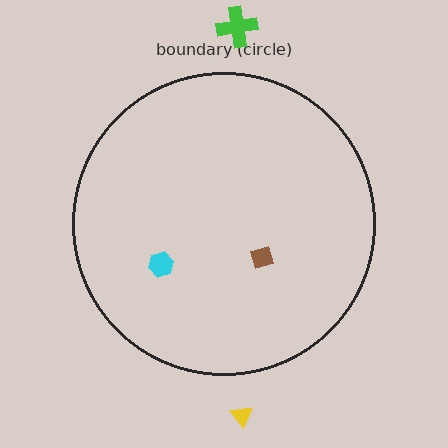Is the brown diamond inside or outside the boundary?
Inside.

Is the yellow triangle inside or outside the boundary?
Outside.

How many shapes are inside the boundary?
2 inside, 2 outside.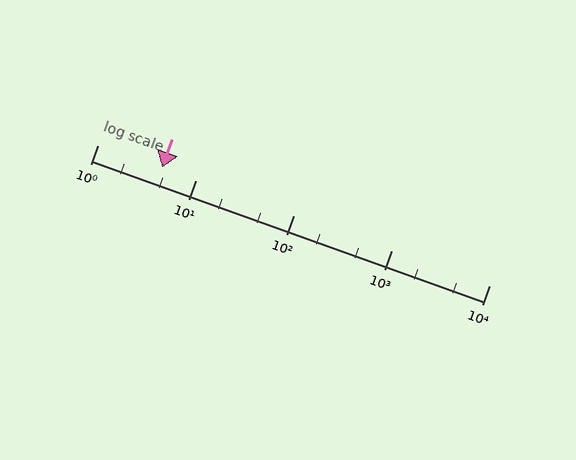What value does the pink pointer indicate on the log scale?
The pointer indicates approximately 4.6.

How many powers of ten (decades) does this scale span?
The scale spans 4 decades, from 1 to 10000.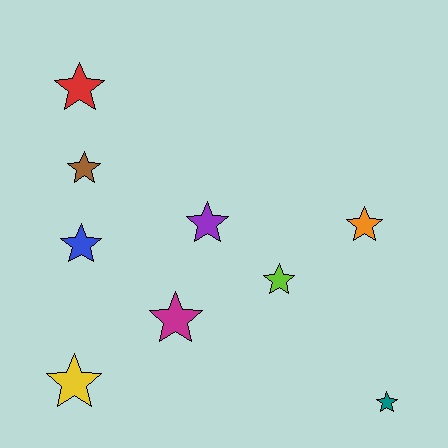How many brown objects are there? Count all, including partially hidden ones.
There is 1 brown object.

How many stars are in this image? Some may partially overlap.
There are 9 stars.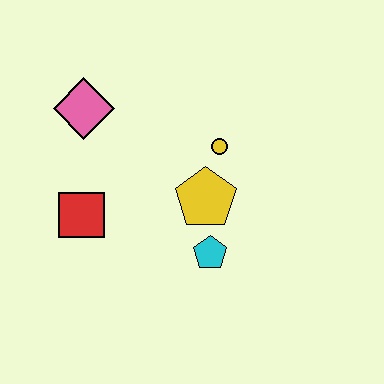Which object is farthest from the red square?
The yellow circle is farthest from the red square.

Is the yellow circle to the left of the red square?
No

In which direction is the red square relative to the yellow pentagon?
The red square is to the left of the yellow pentagon.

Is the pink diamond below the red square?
No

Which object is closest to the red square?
The pink diamond is closest to the red square.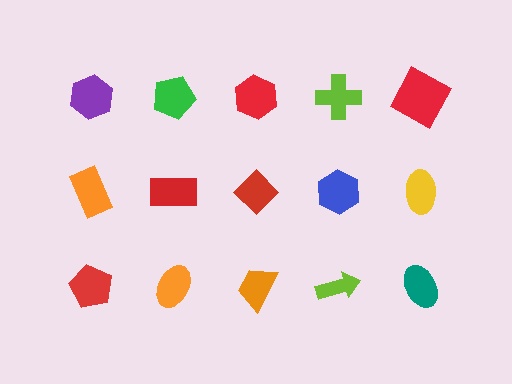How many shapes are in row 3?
5 shapes.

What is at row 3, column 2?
An orange ellipse.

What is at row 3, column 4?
A lime arrow.